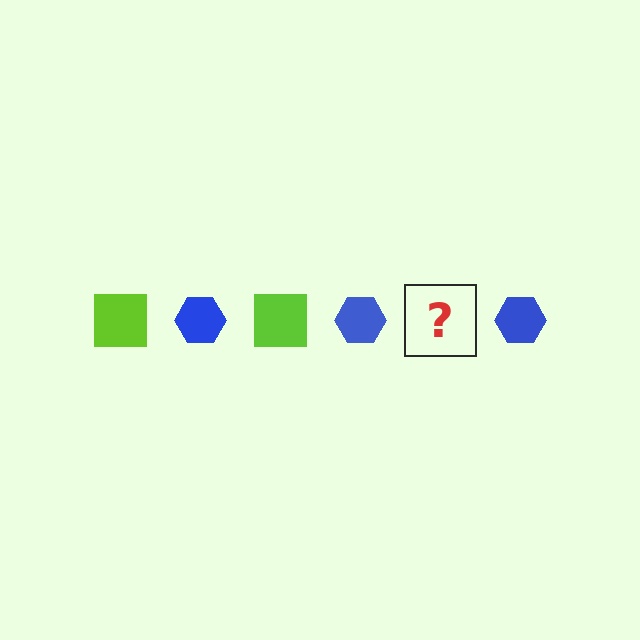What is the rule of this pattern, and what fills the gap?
The rule is that the pattern alternates between lime square and blue hexagon. The gap should be filled with a lime square.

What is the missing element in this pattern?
The missing element is a lime square.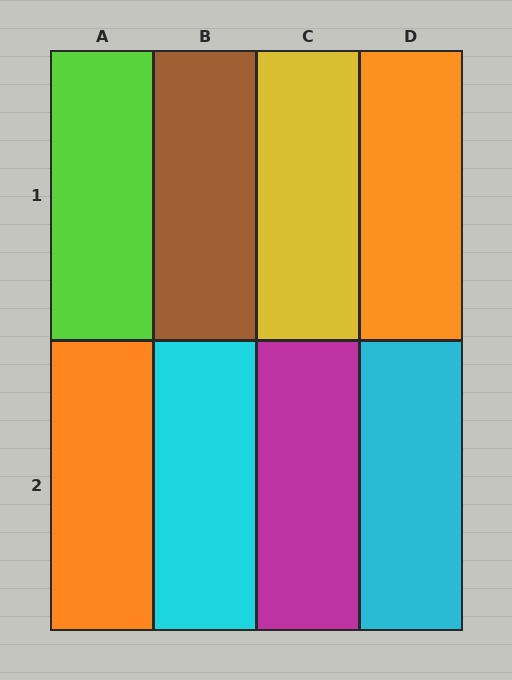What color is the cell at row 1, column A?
Lime.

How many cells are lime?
1 cell is lime.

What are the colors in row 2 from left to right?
Orange, cyan, magenta, cyan.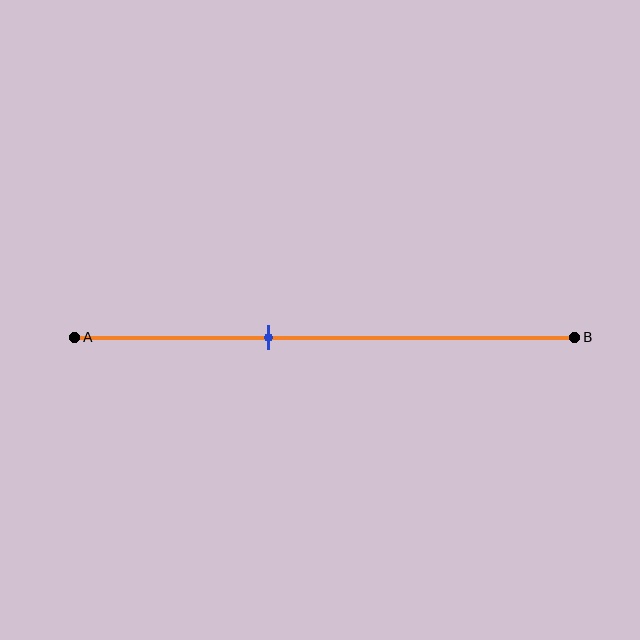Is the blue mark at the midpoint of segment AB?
No, the mark is at about 40% from A, not at the 50% midpoint.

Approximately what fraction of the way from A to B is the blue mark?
The blue mark is approximately 40% of the way from A to B.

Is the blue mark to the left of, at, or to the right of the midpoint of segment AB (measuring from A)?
The blue mark is to the left of the midpoint of segment AB.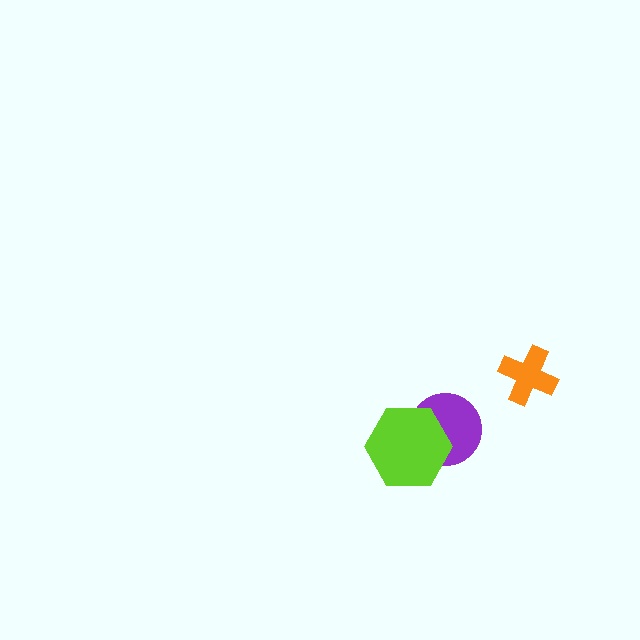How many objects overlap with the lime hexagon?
1 object overlaps with the lime hexagon.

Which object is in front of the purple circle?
The lime hexagon is in front of the purple circle.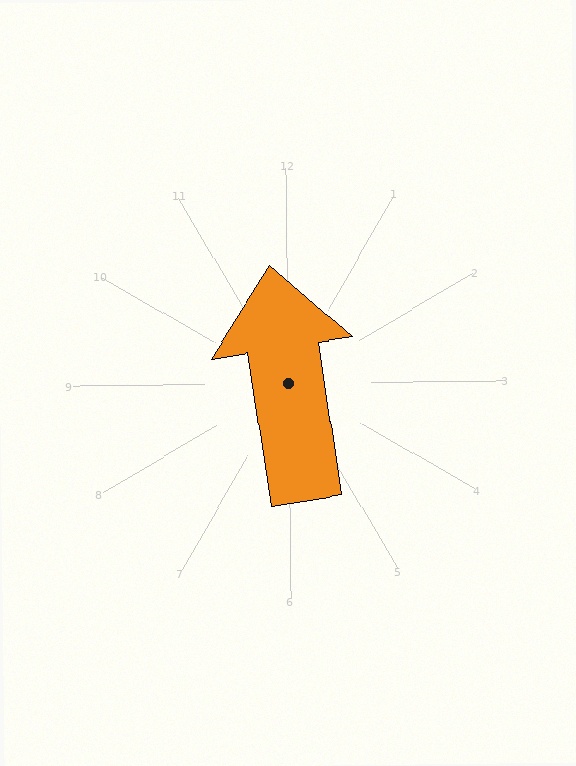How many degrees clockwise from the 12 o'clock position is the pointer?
Approximately 352 degrees.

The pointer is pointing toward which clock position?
Roughly 12 o'clock.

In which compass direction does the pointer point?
North.